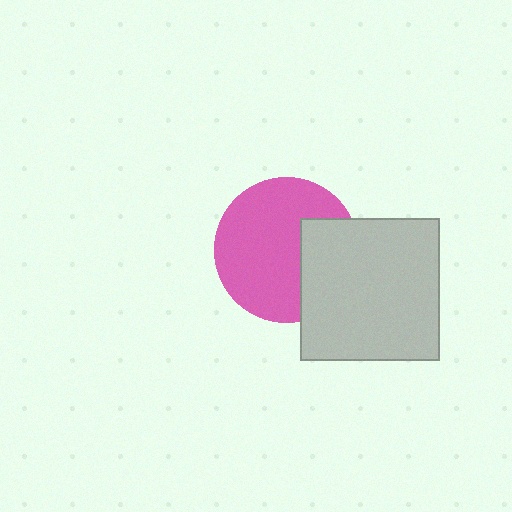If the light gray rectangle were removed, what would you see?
You would see the complete pink circle.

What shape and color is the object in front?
The object in front is a light gray rectangle.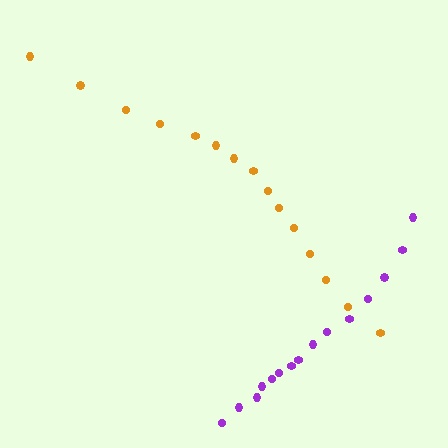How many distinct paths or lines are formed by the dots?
There are 2 distinct paths.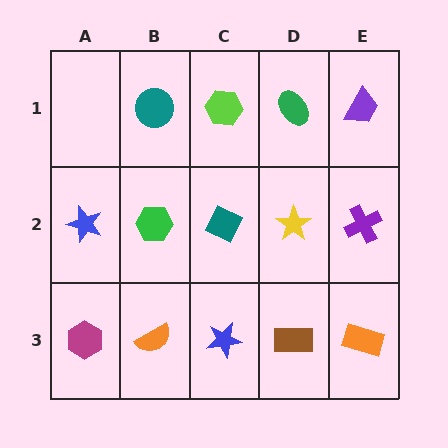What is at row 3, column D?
A brown rectangle.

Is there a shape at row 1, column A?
No, that cell is empty.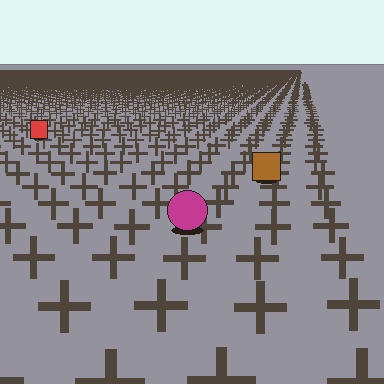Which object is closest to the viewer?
The magenta circle is closest. The texture marks near it are larger and more spread out.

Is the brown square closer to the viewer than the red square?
Yes. The brown square is closer — you can tell from the texture gradient: the ground texture is coarser near it.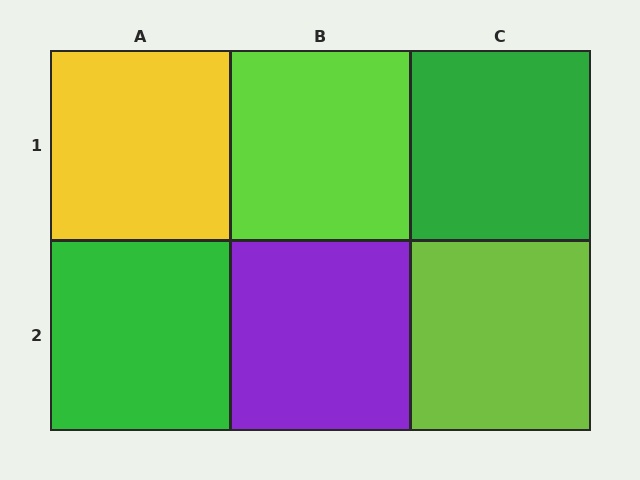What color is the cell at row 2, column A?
Green.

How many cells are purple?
1 cell is purple.